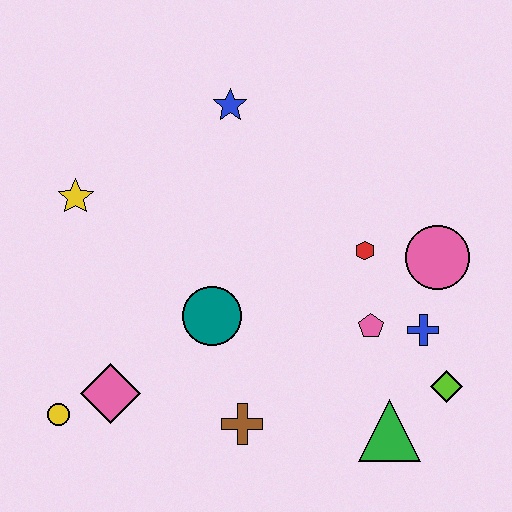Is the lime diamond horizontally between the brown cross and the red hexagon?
No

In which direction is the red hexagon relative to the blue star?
The red hexagon is below the blue star.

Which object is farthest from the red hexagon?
The yellow circle is farthest from the red hexagon.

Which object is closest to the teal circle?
The brown cross is closest to the teal circle.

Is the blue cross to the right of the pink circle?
No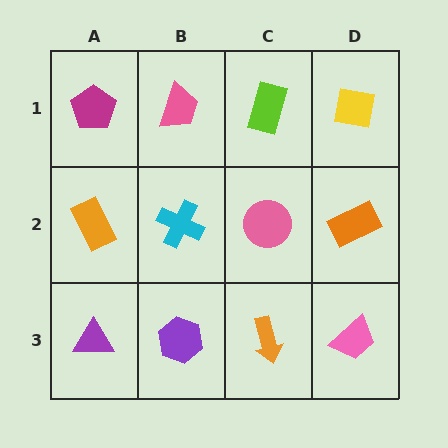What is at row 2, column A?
An orange rectangle.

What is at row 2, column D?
An orange rectangle.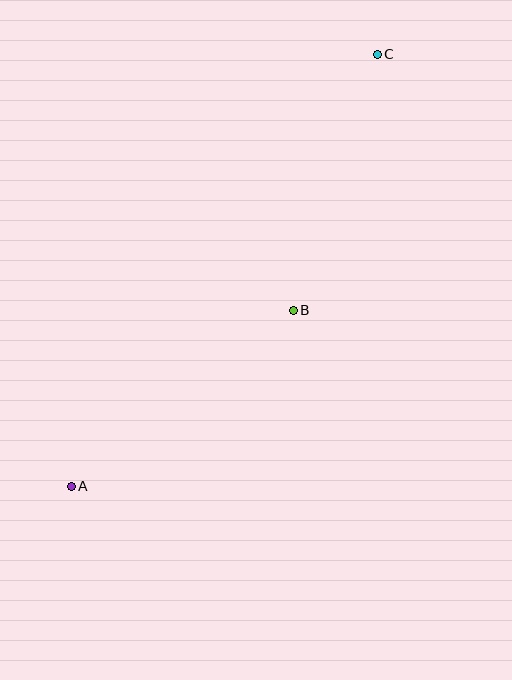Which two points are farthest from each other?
Points A and C are farthest from each other.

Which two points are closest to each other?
Points B and C are closest to each other.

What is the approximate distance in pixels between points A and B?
The distance between A and B is approximately 284 pixels.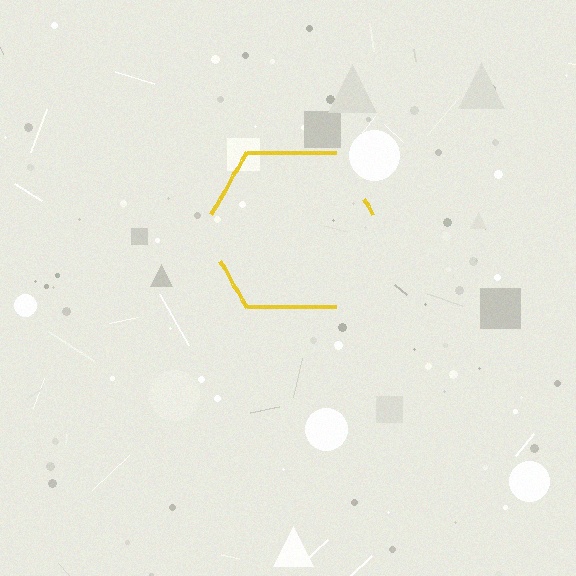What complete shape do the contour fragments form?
The contour fragments form a hexagon.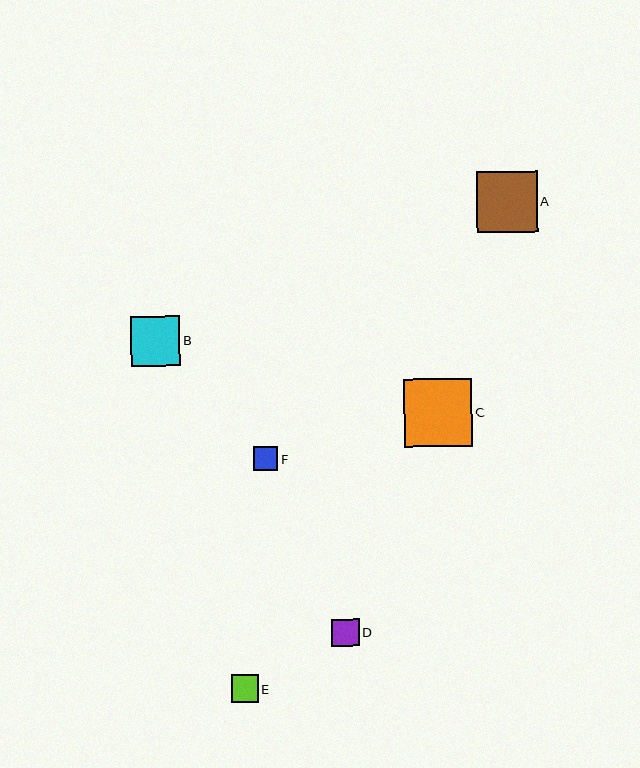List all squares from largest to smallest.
From largest to smallest: C, A, B, D, E, F.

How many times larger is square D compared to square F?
Square D is approximately 1.2 times the size of square F.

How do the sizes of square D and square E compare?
Square D and square E are approximately the same size.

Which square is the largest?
Square C is the largest with a size of approximately 68 pixels.